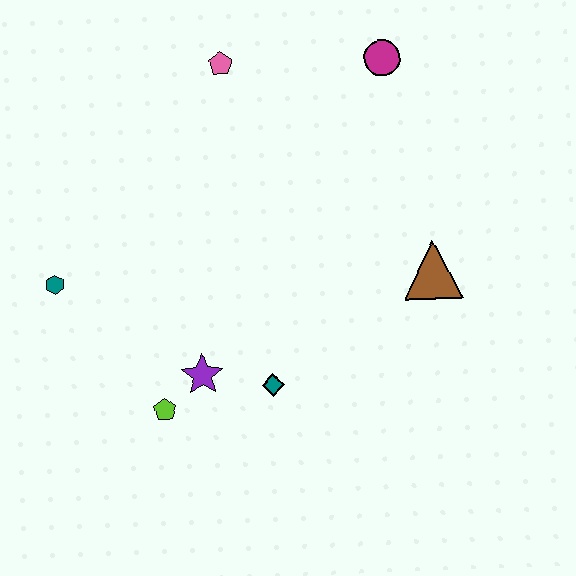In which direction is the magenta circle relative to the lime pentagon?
The magenta circle is above the lime pentagon.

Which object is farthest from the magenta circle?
The lime pentagon is farthest from the magenta circle.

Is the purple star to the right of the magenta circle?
No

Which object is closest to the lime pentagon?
The purple star is closest to the lime pentagon.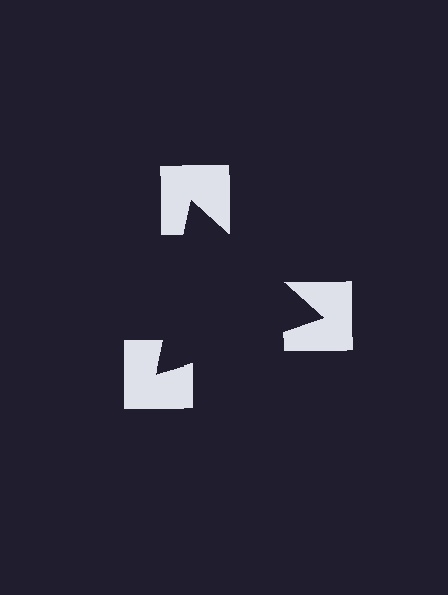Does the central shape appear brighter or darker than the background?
It typically appears slightly darker than the background, even though no actual brightness change is drawn.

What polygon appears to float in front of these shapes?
An illusory triangle — its edges are inferred from the aligned wedge cuts in the notched squares, not physically drawn.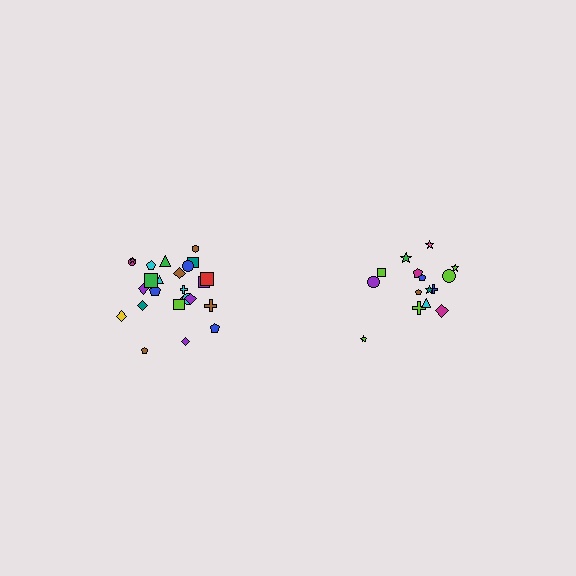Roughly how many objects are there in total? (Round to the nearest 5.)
Roughly 40 objects in total.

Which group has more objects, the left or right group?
The left group.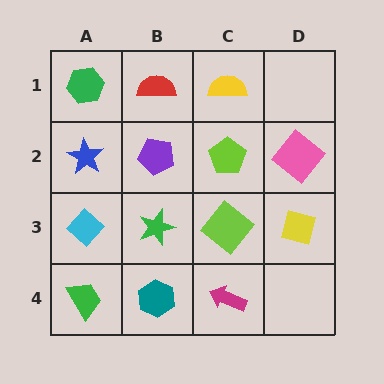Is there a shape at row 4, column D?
No, that cell is empty.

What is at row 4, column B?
A teal hexagon.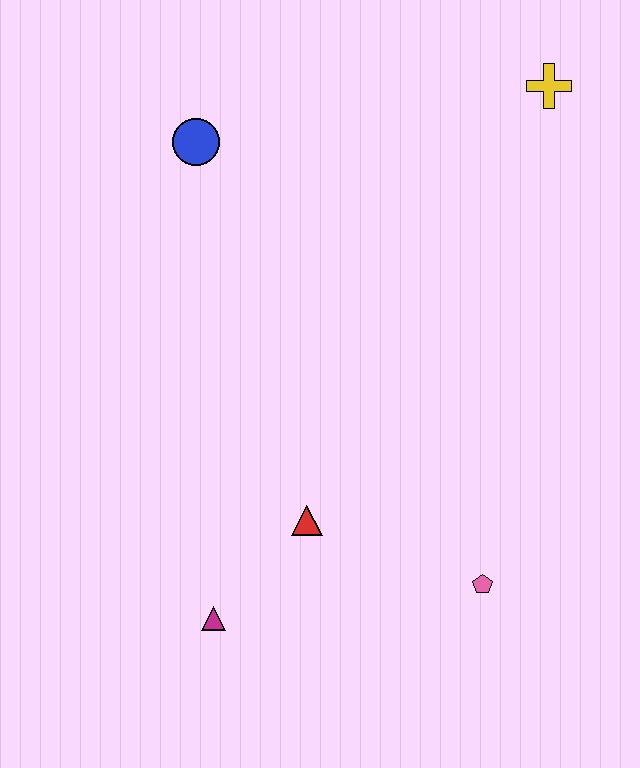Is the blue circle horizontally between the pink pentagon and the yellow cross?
No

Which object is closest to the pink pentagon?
The red triangle is closest to the pink pentagon.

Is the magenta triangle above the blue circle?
No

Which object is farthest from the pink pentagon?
The blue circle is farthest from the pink pentagon.